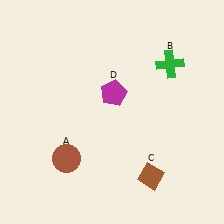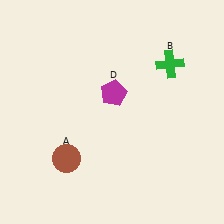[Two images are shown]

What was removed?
The brown diamond (C) was removed in Image 2.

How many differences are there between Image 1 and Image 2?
There is 1 difference between the two images.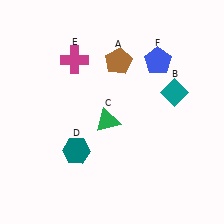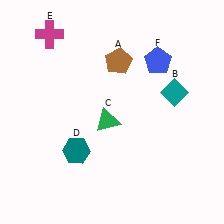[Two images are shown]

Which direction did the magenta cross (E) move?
The magenta cross (E) moved up.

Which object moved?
The magenta cross (E) moved up.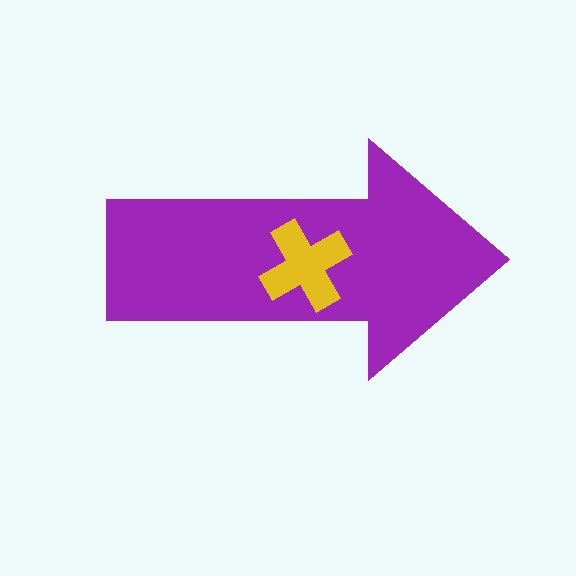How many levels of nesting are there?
2.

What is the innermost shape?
The yellow cross.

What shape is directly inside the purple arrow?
The yellow cross.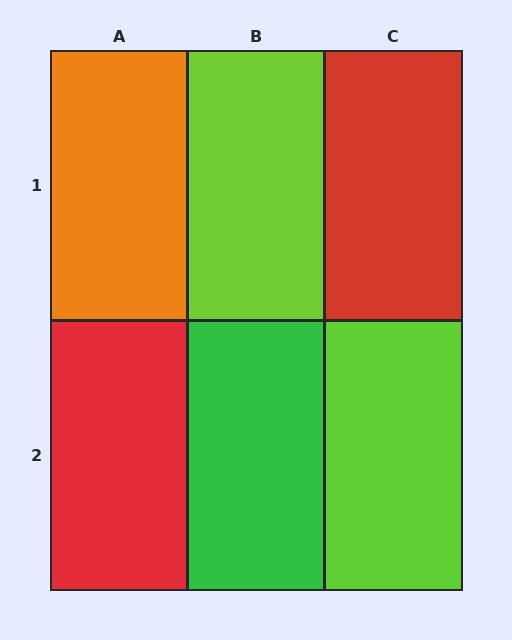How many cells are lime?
2 cells are lime.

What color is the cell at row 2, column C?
Lime.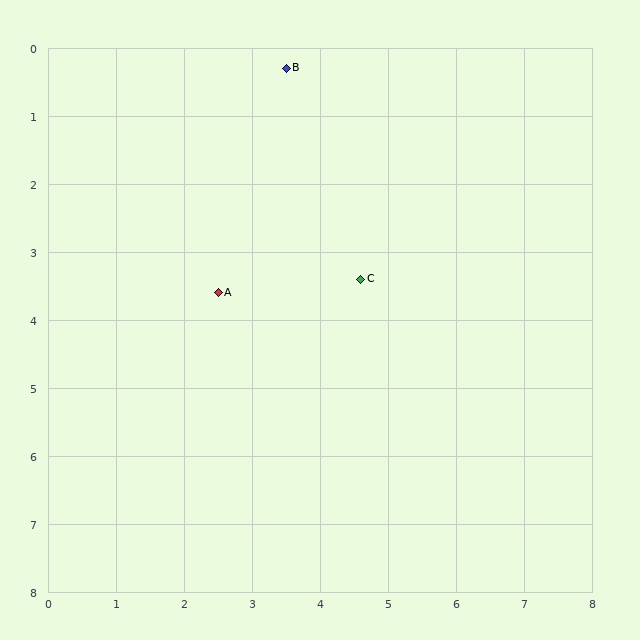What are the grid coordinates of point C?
Point C is at approximately (4.6, 3.4).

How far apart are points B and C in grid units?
Points B and C are about 3.3 grid units apart.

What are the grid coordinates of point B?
Point B is at approximately (3.5, 0.3).